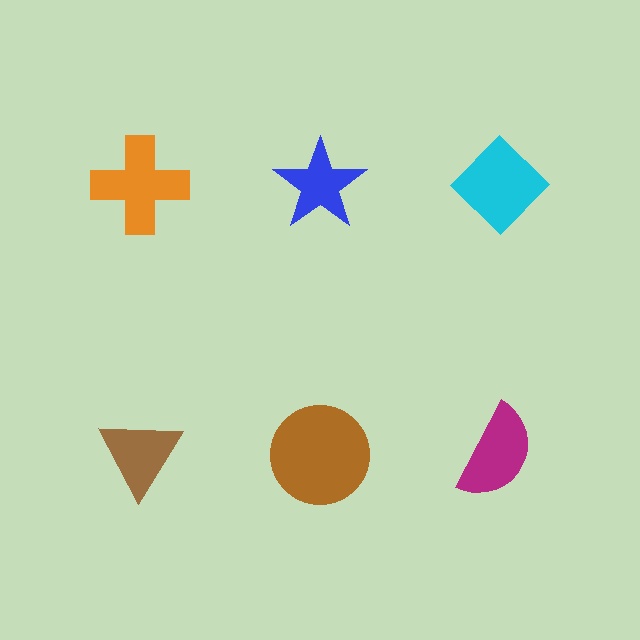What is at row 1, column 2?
A blue star.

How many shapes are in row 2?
3 shapes.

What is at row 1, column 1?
An orange cross.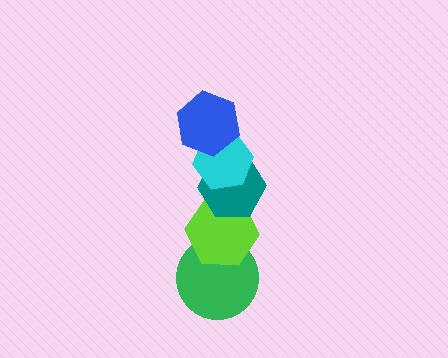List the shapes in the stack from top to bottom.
From top to bottom: the blue hexagon, the cyan hexagon, the teal hexagon, the lime hexagon, the green circle.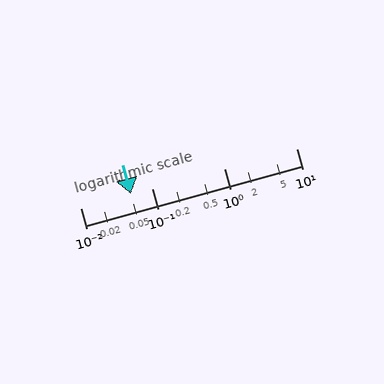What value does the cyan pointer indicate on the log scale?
The pointer indicates approximately 0.051.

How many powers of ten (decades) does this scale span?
The scale spans 3 decades, from 0.01 to 10.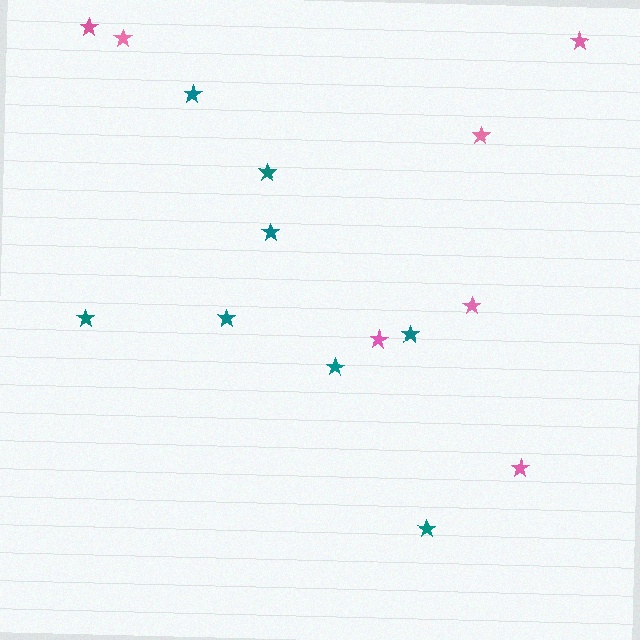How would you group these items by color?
There are 2 groups: one group of pink stars (7) and one group of teal stars (8).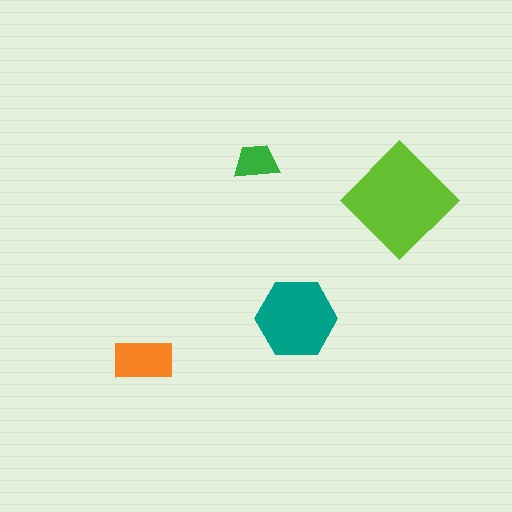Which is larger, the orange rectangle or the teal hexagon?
The teal hexagon.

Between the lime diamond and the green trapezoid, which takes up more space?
The lime diamond.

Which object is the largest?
The lime diamond.